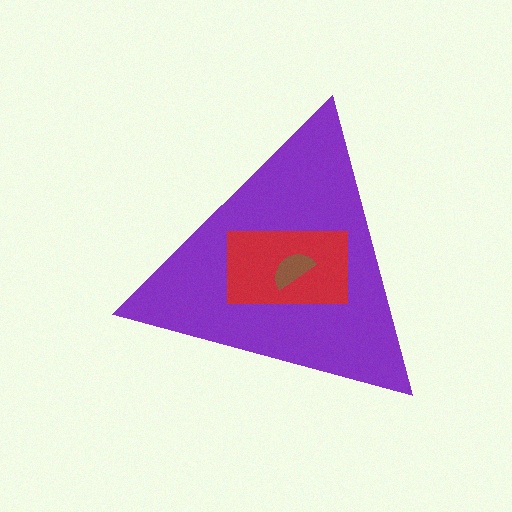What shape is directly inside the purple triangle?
The red rectangle.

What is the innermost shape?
The brown semicircle.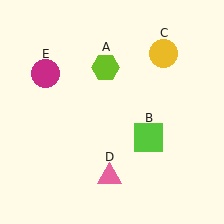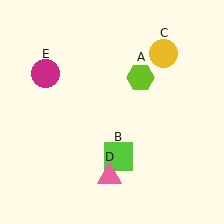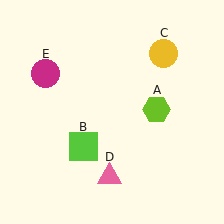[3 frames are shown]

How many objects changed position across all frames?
2 objects changed position: lime hexagon (object A), lime square (object B).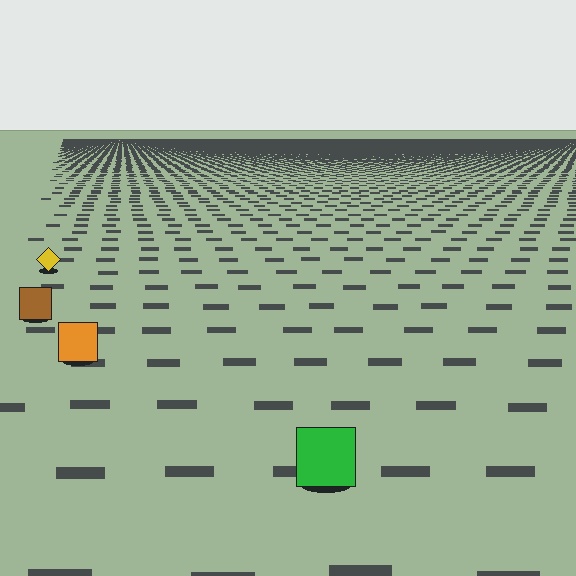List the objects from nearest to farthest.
From nearest to farthest: the green square, the orange square, the brown square, the yellow diamond.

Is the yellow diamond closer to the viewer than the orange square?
No. The orange square is closer — you can tell from the texture gradient: the ground texture is coarser near it.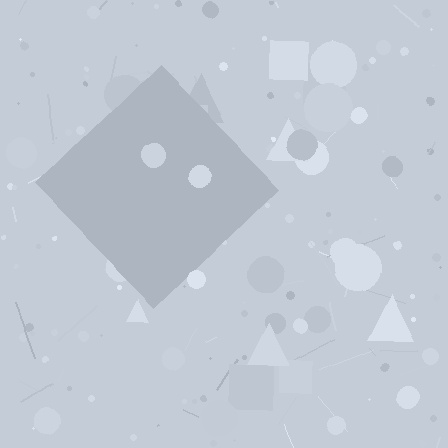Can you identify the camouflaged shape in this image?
The camouflaged shape is a diamond.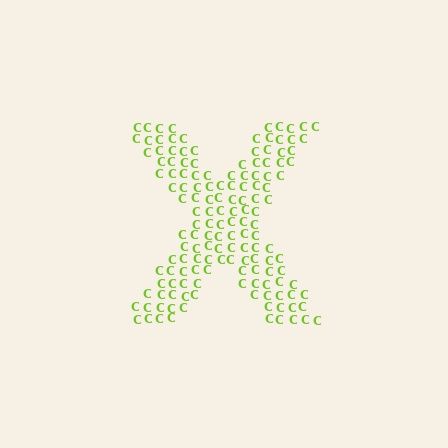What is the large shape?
The large shape is the letter X.